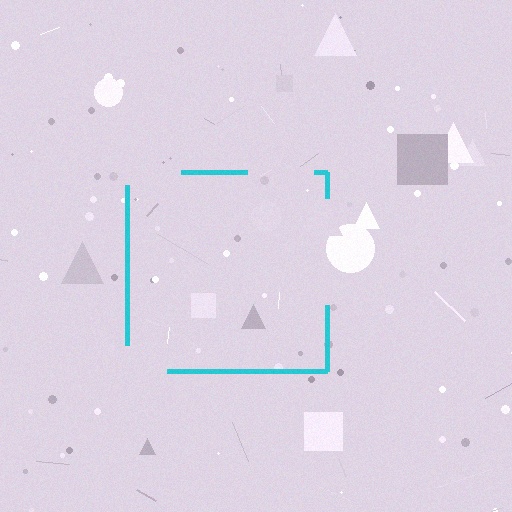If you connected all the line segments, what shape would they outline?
They would outline a square.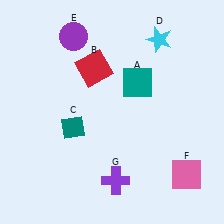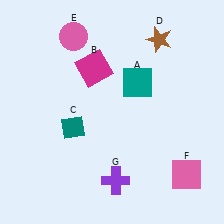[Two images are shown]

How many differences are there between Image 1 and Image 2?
There are 3 differences between the two images.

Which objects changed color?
B changed from red to magenta. D changed from cyan to brown. E changed from purple to pink.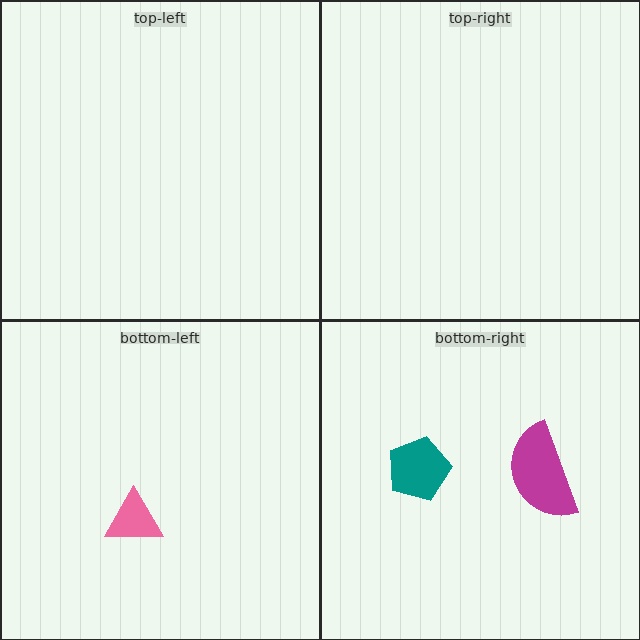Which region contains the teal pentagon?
The bottom-right region.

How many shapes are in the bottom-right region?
2.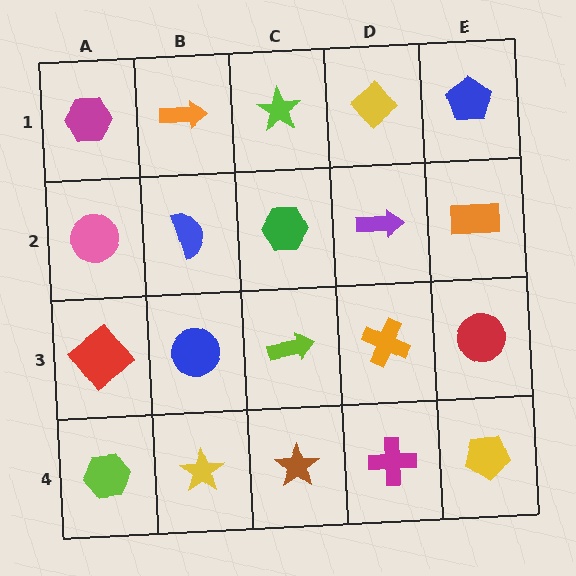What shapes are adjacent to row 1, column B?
A blue semicircle (row 2, column B), a magenta hexagon (row 1, column A), a lime star (row 1, column C).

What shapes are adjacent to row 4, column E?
A red circle (row 3, column E), a magenta cross (row 4, column D).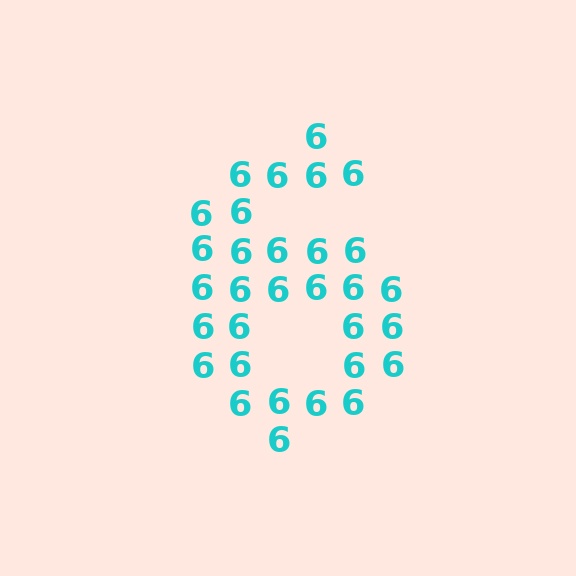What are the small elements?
The small elements are digit 6's.